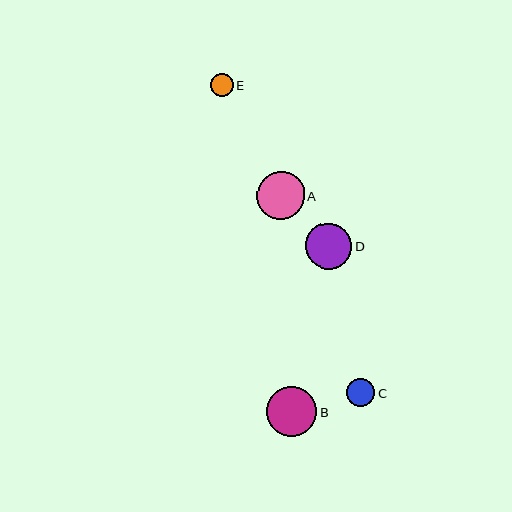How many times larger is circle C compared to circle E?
Circle C is approximately 1.2 times the size of circle E.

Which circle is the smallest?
Circle E is the smallest with a size of approximately 23 pixels.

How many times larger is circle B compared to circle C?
Circle B is approximately 1.8 times the size of circle C.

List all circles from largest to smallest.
From largest to smallest: B, A, D, C, E.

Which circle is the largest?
Circle B is the largest with a size of approximately 50 pixels.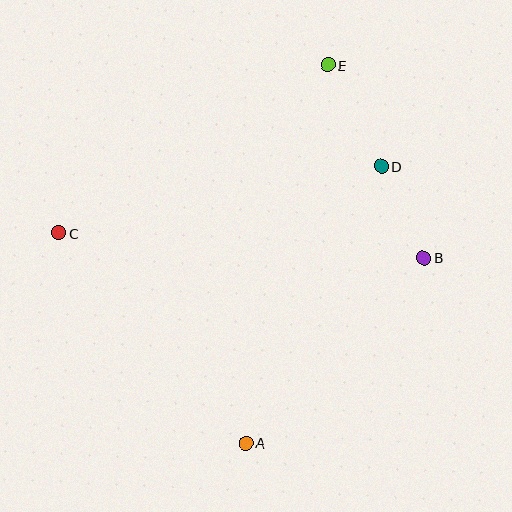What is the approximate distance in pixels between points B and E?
The distance between B and E is approximately 216 pixels.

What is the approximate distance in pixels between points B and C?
The distance between B and C is approximately 366 pixels.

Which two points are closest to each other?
Points B and D are closest to each other.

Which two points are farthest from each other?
Points A and E are farthest from each other.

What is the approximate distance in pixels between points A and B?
The distance between A and B is approximately 257 pixels.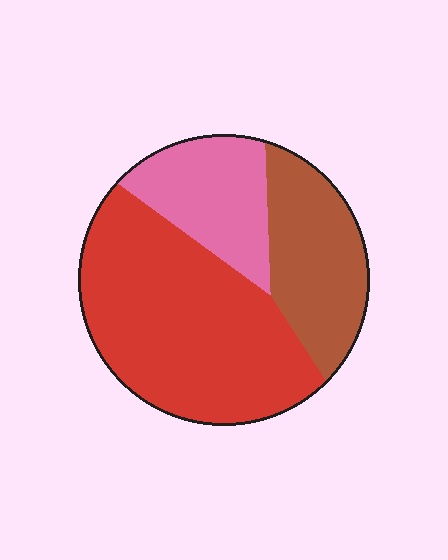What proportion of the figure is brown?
Brown takes up about one quarter (1/4) of the figure.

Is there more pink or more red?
Red.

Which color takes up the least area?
Pink, at roughly 20%.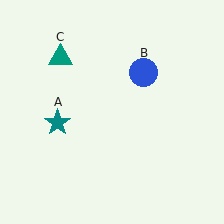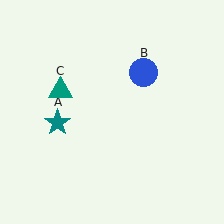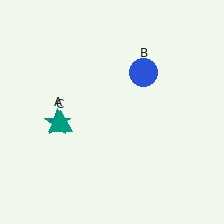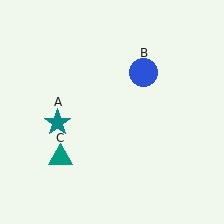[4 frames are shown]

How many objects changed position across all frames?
1 object changed position: teal triangle (object C).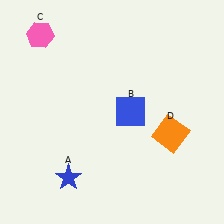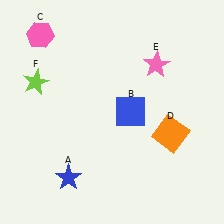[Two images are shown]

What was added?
A pink star (E), a lime star (F) were added in Image 2.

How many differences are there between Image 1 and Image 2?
There are 2 differences between the two images.